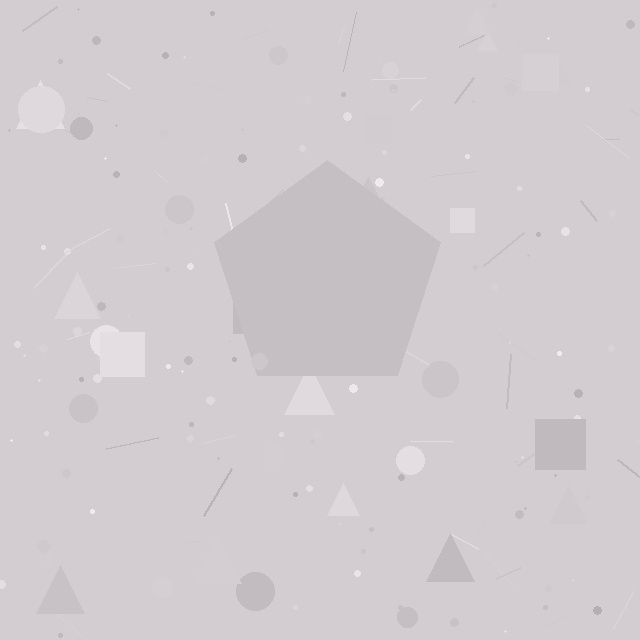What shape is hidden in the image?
A pentagon is hidden in the image.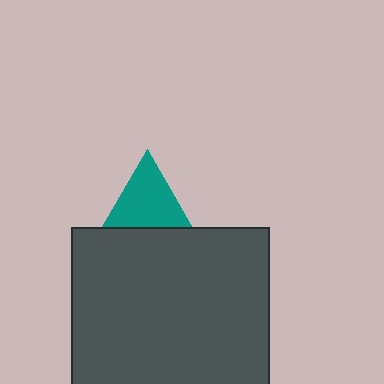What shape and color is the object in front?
The object in front is a dark gray square.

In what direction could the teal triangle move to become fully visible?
The teal triangle could move up. That would shift it out from behind the dark gray square entirely.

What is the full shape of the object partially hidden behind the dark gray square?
The partially hidden object is a teal triangle.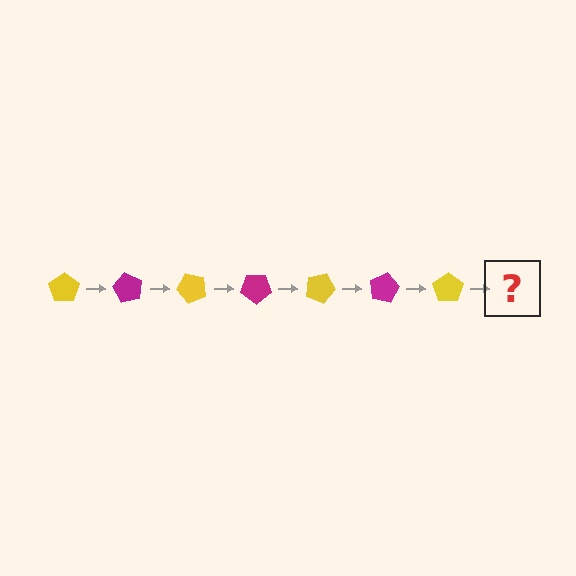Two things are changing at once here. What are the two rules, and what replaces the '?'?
The two rules are that it rotates 60 degrees each step and the color cycles through yellow and magenta. The '?' should be a magenta pentagon, rotated 420 degrees from the start.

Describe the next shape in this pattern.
It should be a magenta pentagon, rotated 420 degrees from the start.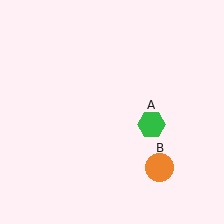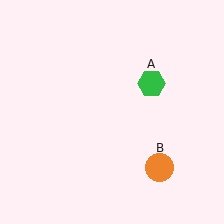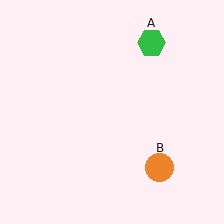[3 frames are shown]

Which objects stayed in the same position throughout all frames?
Orange circle (object B) remained stationary.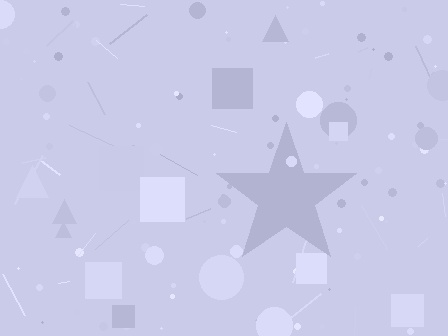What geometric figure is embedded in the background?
A star is embedded in the background.